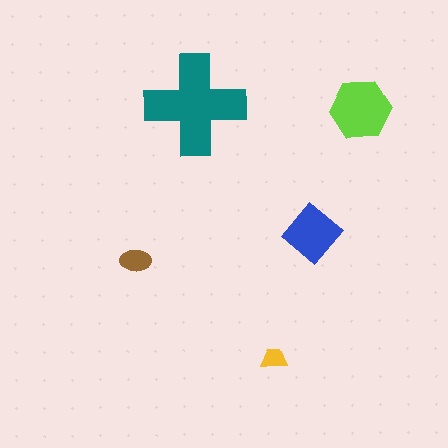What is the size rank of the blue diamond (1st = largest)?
3rd.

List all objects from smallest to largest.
The yellow trapezoid, the brown ellipse, the blue diamond, the lime hexagon, the teal cross.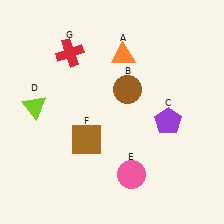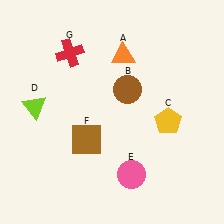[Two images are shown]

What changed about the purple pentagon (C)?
In Image 1, C is purple. In Image 2, it changed to yellow.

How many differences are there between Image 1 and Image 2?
There is 1 difference between the two images.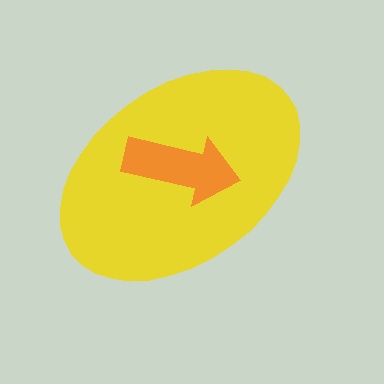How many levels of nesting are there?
2.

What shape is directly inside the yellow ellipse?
The orange arrow.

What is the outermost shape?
The yellow ellipse.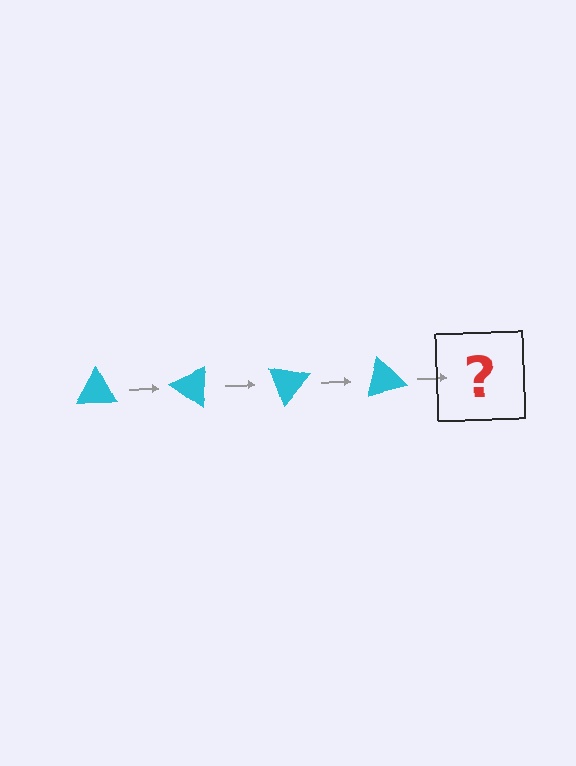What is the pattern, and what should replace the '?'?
The pattern is that the triangle rotates 35 degrees each step. The '?' should be a cyan triangle rotated 140 degrees.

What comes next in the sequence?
The next element should be a cyan triangle rotated 140 degrees.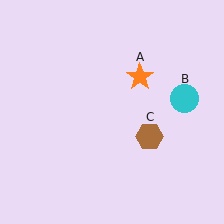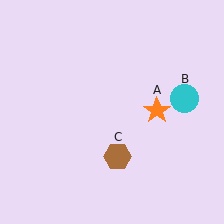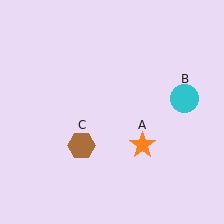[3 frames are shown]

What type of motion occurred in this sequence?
The orange star (object A), brown hexagon (object C) rotated clockwise around the center of the scene.